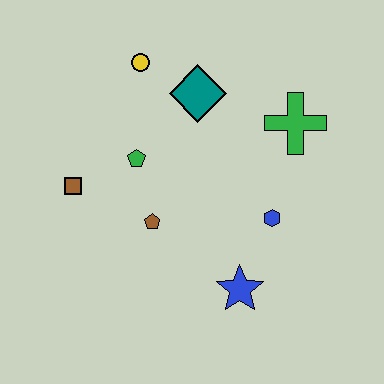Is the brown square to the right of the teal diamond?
No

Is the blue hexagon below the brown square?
Yes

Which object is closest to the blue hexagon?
The blue star is closest to the blue hexagon.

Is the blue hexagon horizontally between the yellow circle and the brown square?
No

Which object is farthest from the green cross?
The brown square is farthest from the green cross.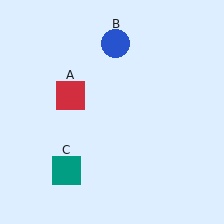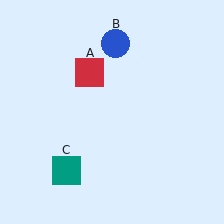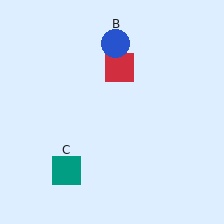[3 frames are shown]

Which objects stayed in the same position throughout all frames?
Blue circle (object B) and teal square (object C) remained stationary.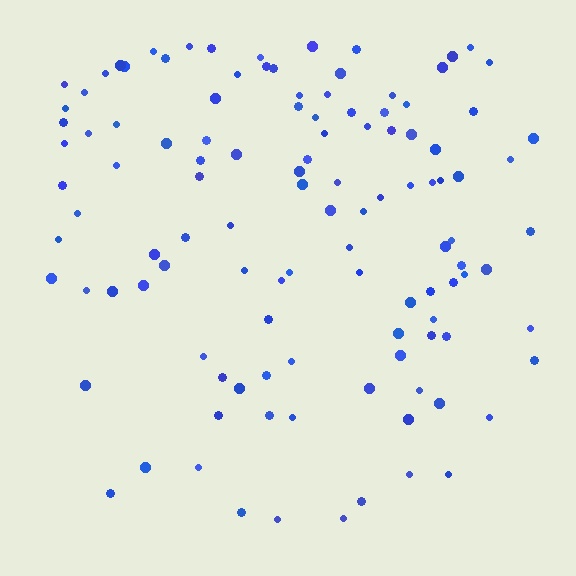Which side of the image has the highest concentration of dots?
The top.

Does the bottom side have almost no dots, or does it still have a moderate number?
Still a moderate number, just noticeably fewer than the top.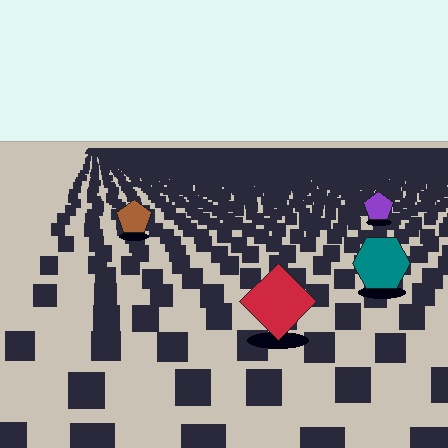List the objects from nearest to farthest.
From nearest to farthest: the red diamond, the teal hexagon, the brown pentagon, the purple pentagon.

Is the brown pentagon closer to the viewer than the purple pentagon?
Yes. The brown pentagon is closer — you can tell from the texture gradient: the ground texture is coarser near it.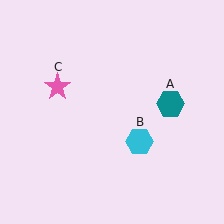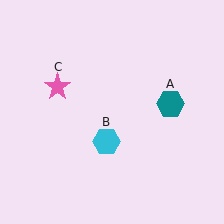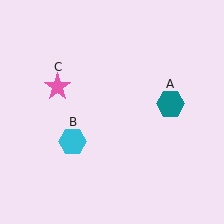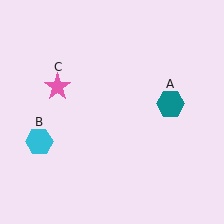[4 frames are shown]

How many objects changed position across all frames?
1 object changed position: cyan hexagon (object B).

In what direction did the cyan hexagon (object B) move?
The cyan hexagon (object B) moved left.